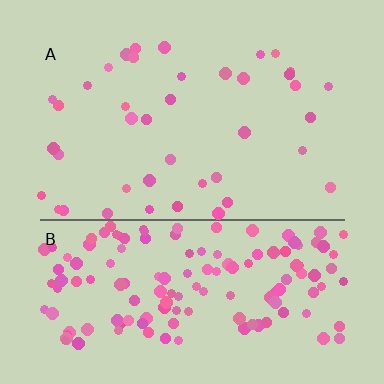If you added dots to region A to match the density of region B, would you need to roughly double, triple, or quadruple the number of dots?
Approximately quadruple.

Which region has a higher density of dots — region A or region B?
B (the bottom).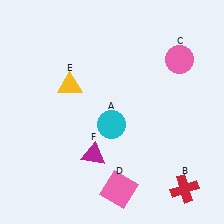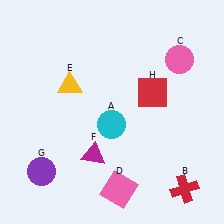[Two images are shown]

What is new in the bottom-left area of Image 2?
A purple circle (G) was added in the bottom-left area of Image 2.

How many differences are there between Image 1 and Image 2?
There are 2 differences between the two images.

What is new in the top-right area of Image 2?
A red square (H) was added in the top-right area of Image 2.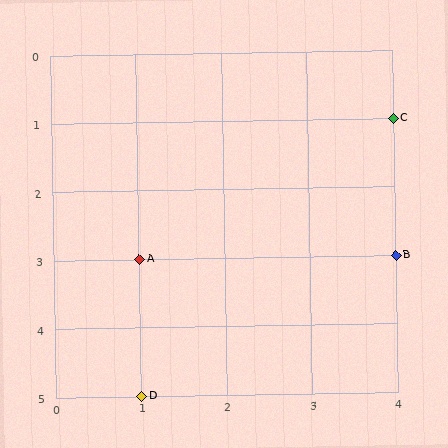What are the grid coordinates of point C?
Point C is at grid coordinates (4, 1).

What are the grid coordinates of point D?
Point D is at grid coordinates (1, 5).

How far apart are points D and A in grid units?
Points D and A are 2 rows apart.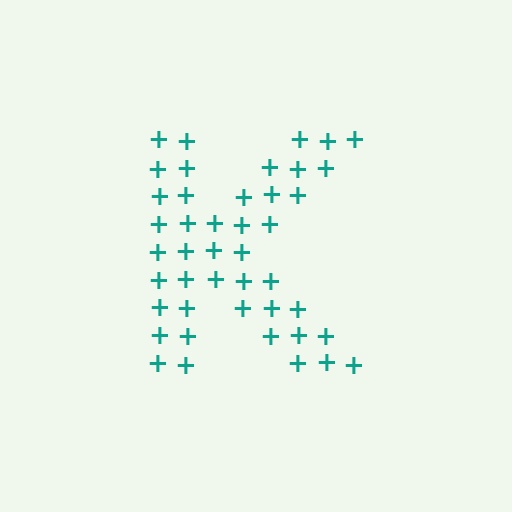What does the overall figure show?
The overall figure shows the letter K.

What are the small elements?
The small elements are plus signs.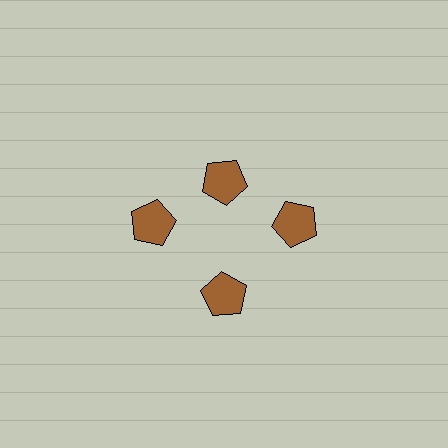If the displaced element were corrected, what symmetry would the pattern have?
It would have 4-fold rotational symmetry — the pattern would map onto itself every 90 degrees.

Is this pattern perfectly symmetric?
No. The 4 brown pentagons are arranged in a ring, but one element near the 12 o'clock position is pulled inward toward the center, breaking the 4-fold rotational symmetry.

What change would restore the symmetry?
The symmetry would be restored by moving it outward, back onto the ring so that all 4 pentagons sit at equal angles and equal distance from the center.